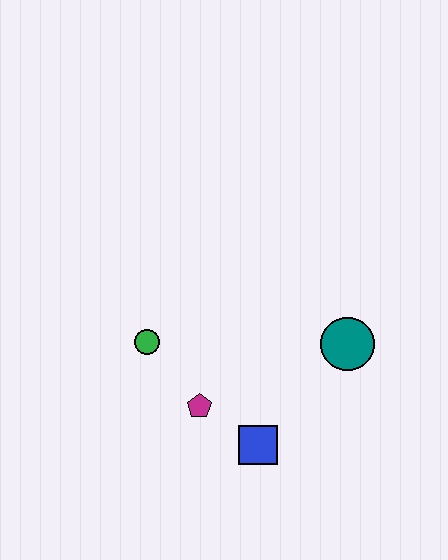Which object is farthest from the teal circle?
The green circle is farthest from the teal circle.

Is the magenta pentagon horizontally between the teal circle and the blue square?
No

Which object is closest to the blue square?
The magenta pentagon is closest to the blue square.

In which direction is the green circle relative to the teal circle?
The green circle is to the left of the teal circle.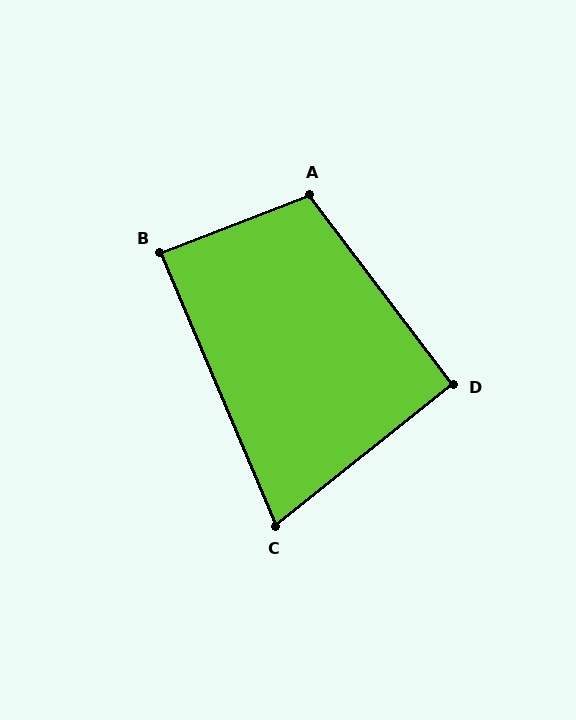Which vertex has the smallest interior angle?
C, at approximately 74 degrees.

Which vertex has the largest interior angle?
A, at approximately 106 degrees.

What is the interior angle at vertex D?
Approximately 92 degrees (approximately right).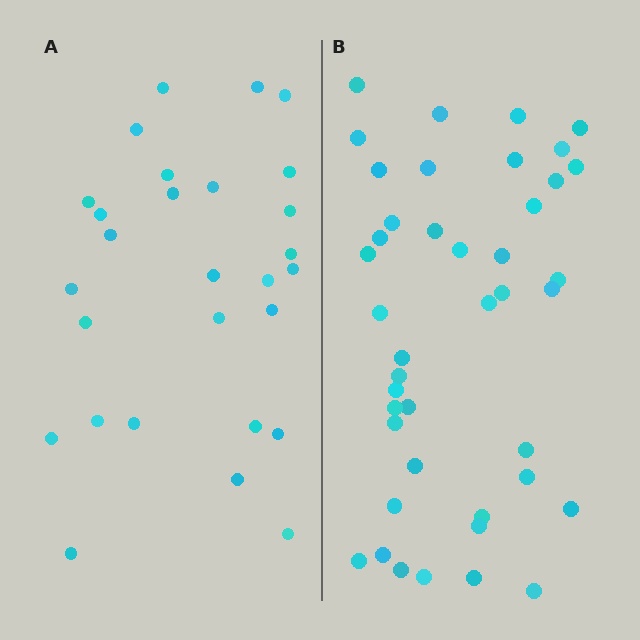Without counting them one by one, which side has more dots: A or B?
Region B (the right region) has more dots.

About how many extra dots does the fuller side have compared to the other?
Region B has approximately 15 more dots than region A.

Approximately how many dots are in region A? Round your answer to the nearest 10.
About 30 dots. (The exact count is 28, which rounds to 30.)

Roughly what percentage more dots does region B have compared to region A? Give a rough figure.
About 50% more.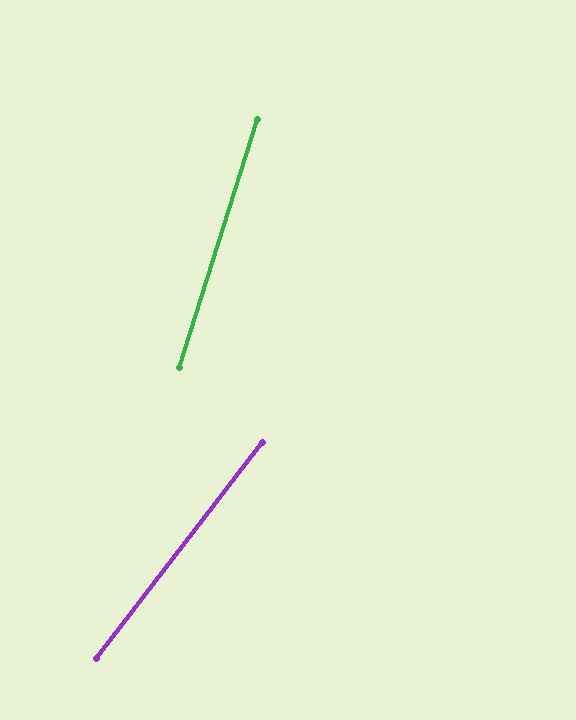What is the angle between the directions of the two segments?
Approximately 20 degrees.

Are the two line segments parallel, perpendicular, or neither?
Neither parallel nor perpendicular — they differ by about 20°.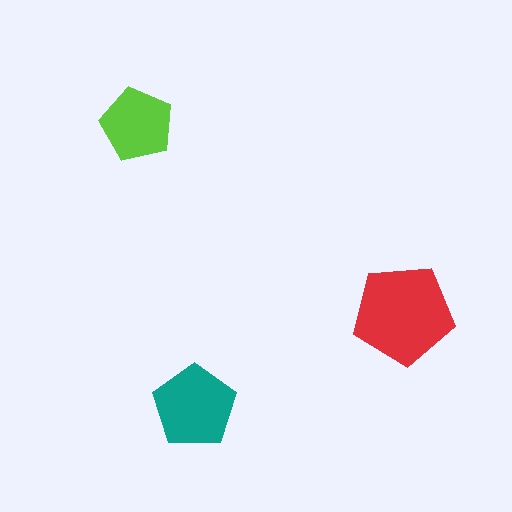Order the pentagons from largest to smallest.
the red one, the teal one, the lime one.